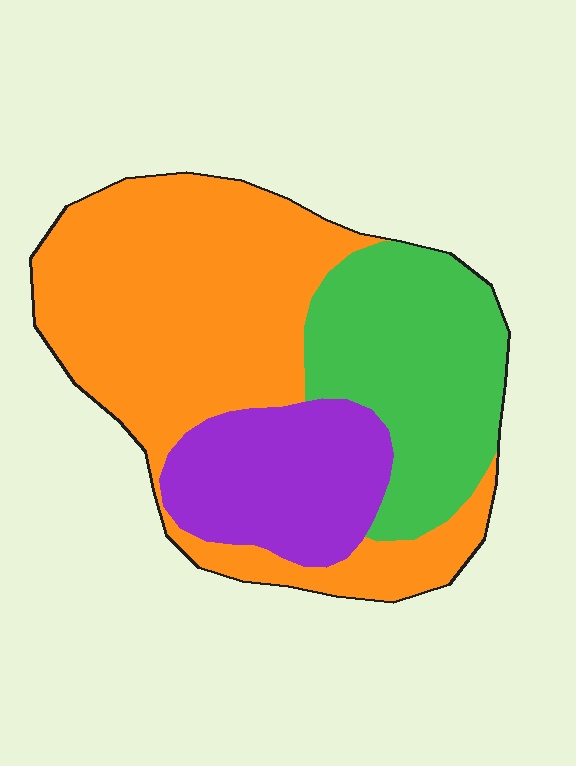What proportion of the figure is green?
Green covers 28% of the figure.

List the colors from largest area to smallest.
From largest to smallest: orange, green, purple.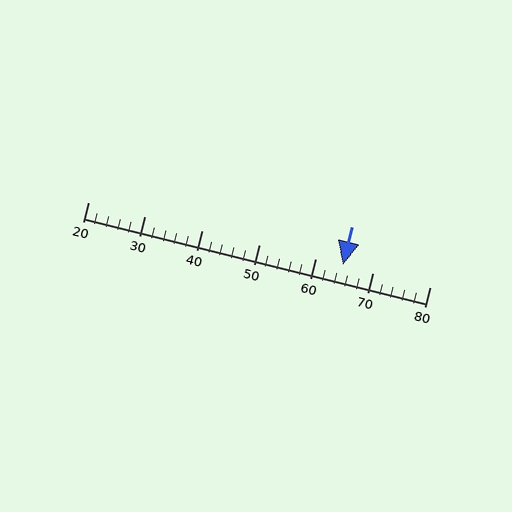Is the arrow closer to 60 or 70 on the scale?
The arrow is closer to 60.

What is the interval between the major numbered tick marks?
The major tick marks are spaced 10 units apart.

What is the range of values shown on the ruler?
The ruler shows values from 20 to 80.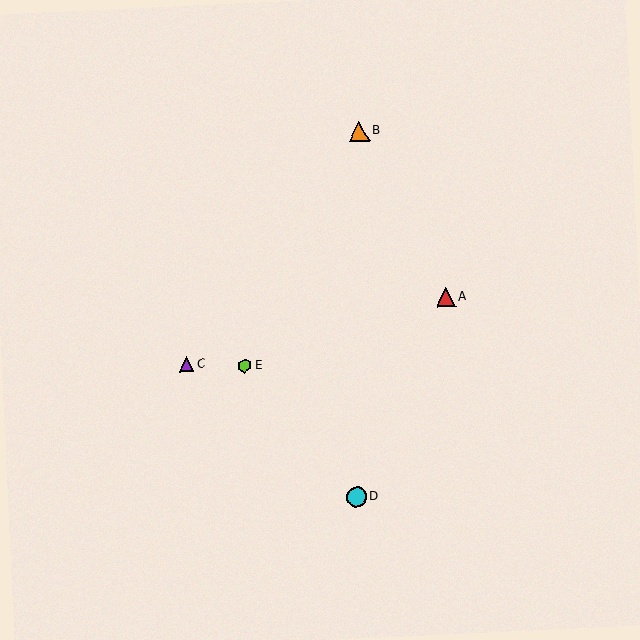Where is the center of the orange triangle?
The center of the orange triangle is at (359, 131).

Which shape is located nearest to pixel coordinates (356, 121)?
The orange triangle (labeled B) at (359, 131) is nearest to that location.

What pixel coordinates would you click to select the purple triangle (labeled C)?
Click at (186, 364) to select the purple triangle C.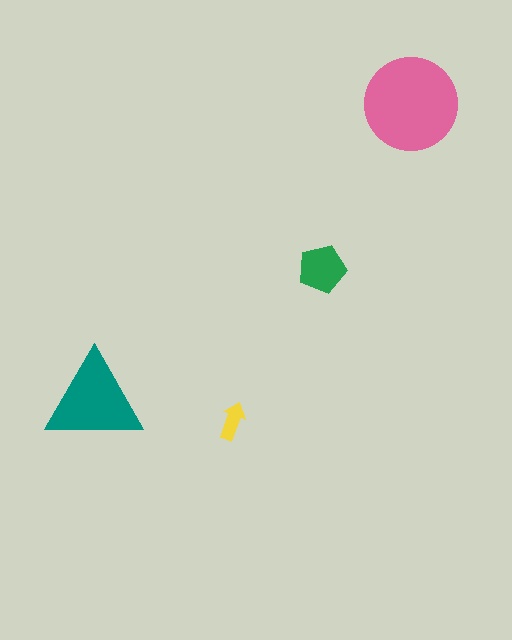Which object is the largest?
The pink circle.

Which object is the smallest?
The yellow arrow.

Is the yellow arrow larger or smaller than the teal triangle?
Smaller.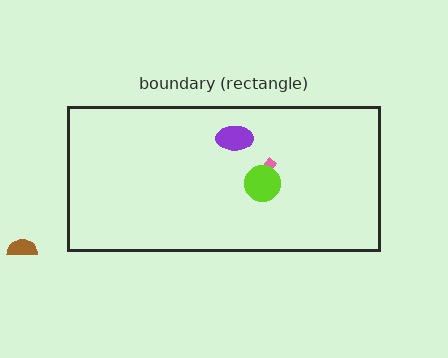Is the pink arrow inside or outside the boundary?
Inside.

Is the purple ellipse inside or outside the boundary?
Inside.